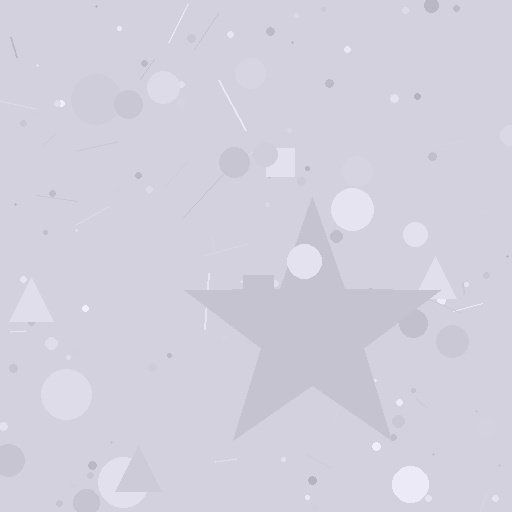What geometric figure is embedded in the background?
A star is embedded in the background.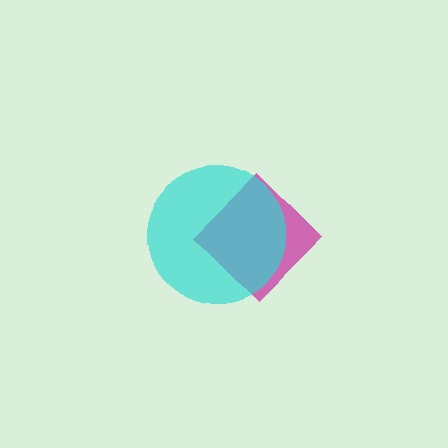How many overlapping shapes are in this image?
There are 2 overlapping shapes in the image.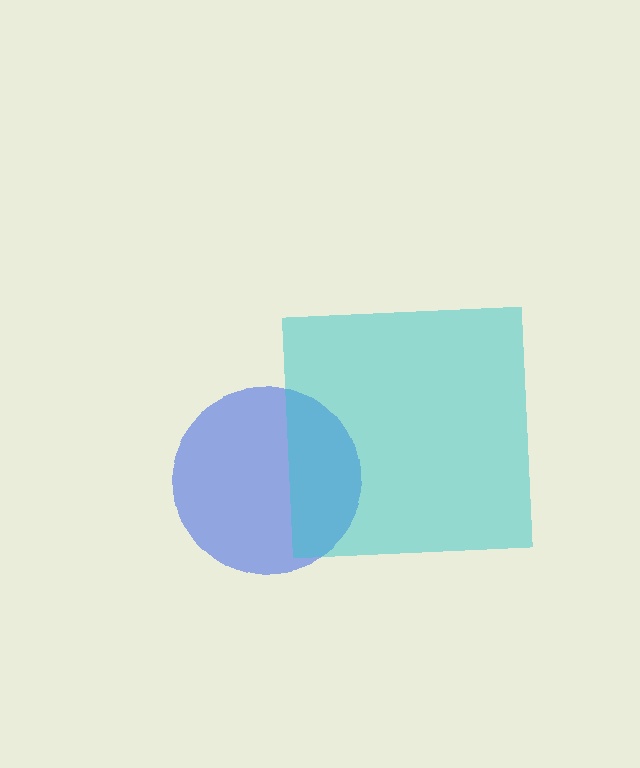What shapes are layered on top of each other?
The layered shapes are: a blue circle, a cyan square.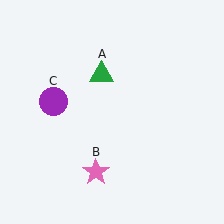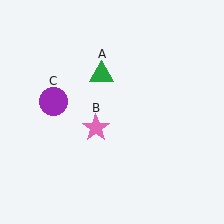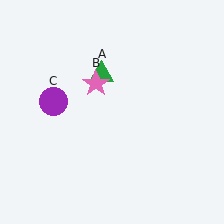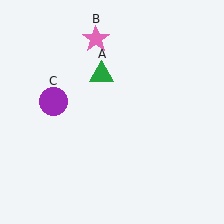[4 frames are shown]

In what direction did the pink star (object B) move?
The pink star (object B) moved up.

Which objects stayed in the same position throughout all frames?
Green triangle (object A) and purple circle (object C) remained stationary.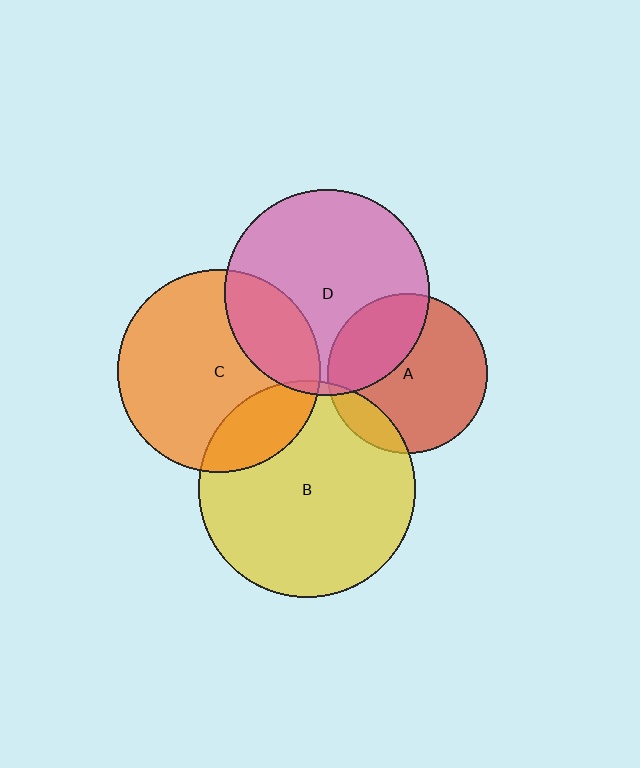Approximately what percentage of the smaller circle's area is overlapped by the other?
Approximately 5%.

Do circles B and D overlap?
Yes.